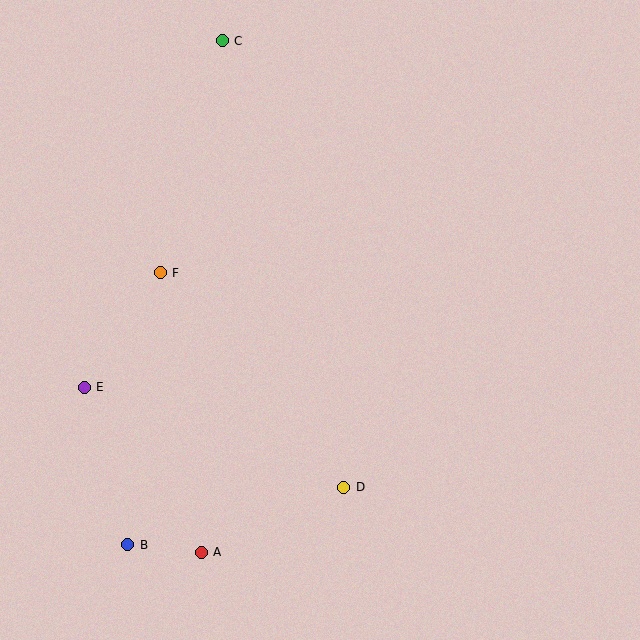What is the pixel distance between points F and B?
The distance between F and B is 274 pixels.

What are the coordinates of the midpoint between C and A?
The midpoint between C and A is at (212, 297).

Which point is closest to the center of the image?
Point F at (160, 273) is closest to the center.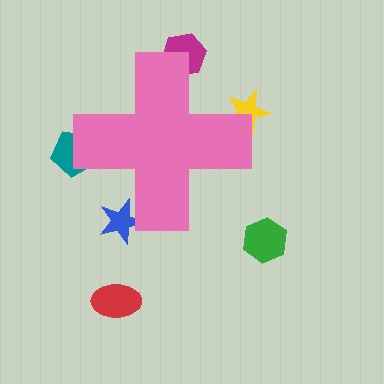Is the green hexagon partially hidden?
No, the green hexagon is fully visible.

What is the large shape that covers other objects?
A pink cross.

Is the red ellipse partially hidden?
No, the red ellipse is fully visible.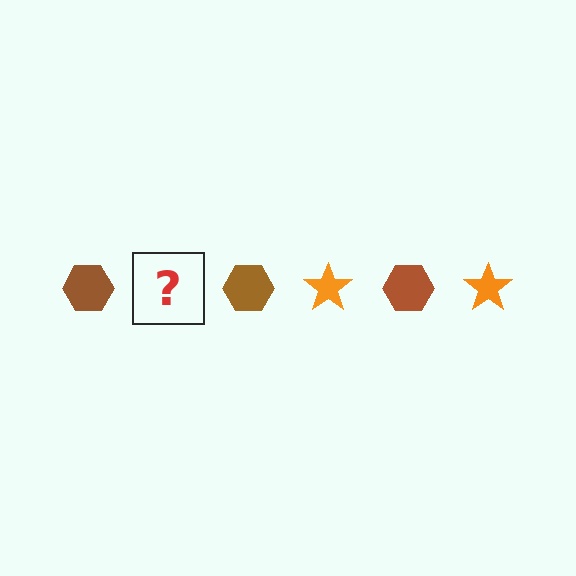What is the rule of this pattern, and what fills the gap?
The rule is that the pattern alternates between brown hexagon and orange star. The gap should be filled with an orange star.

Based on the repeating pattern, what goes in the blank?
The blank should be an orange star.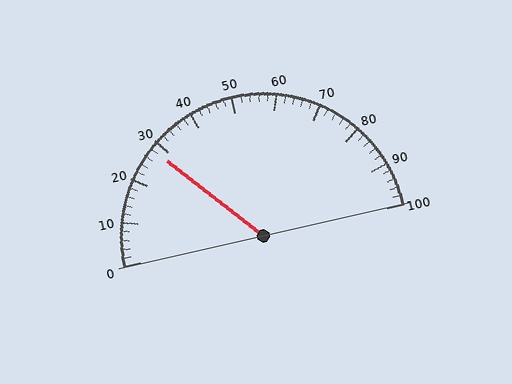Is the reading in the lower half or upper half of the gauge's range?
The reading is in the lower half of the range (0 to 100).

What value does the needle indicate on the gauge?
The needle indicates approximately 28.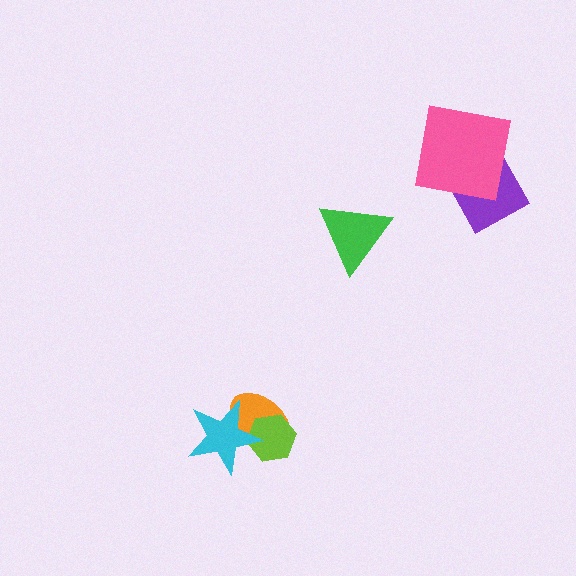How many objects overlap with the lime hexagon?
2 objects overlap with the lime hexagon.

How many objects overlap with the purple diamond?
1 object overlaps with the purple diamond.